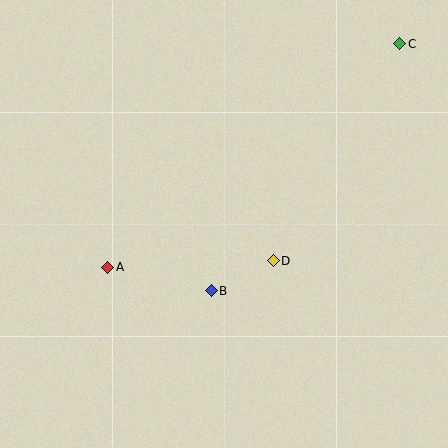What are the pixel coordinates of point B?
Point B is at (211, 291).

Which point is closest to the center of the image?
Point D at (273, 261) is closest to the center.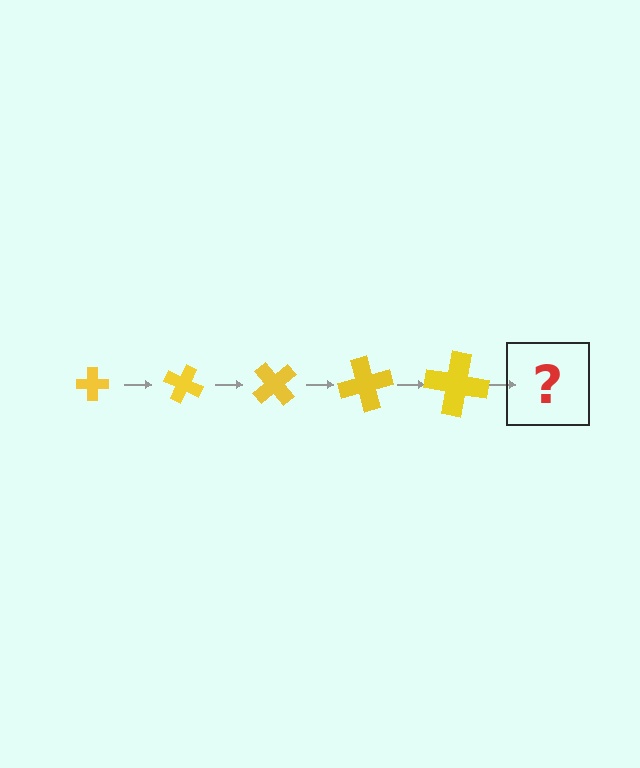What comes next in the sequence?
The next element should be a cross, larger than the previous one and rotated 125 degrees from the start.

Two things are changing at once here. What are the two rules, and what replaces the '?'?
The two rules are that the cross grows larger each step and it rotates 25 degrees each step. The '?' should be a cross, larger than the previous one and rotated 125 degrees from the start.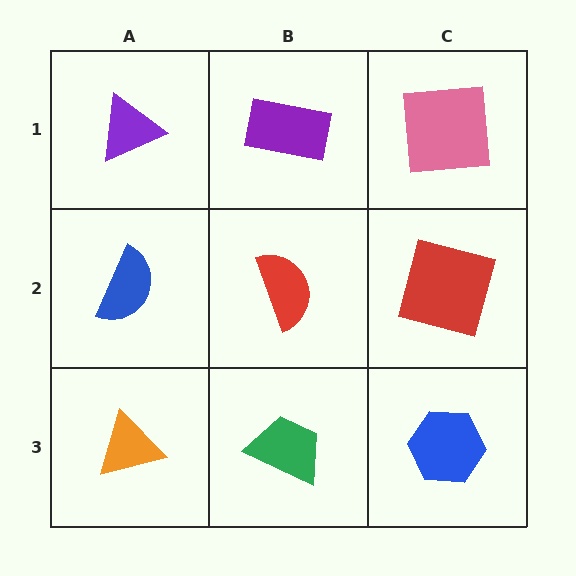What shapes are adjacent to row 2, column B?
A purple rectangle (row 1, column B), a green trapezoid (row 3, column B), a blue semicircle (row 2, column A), a red square (row 2, column C).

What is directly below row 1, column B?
A red semicircle.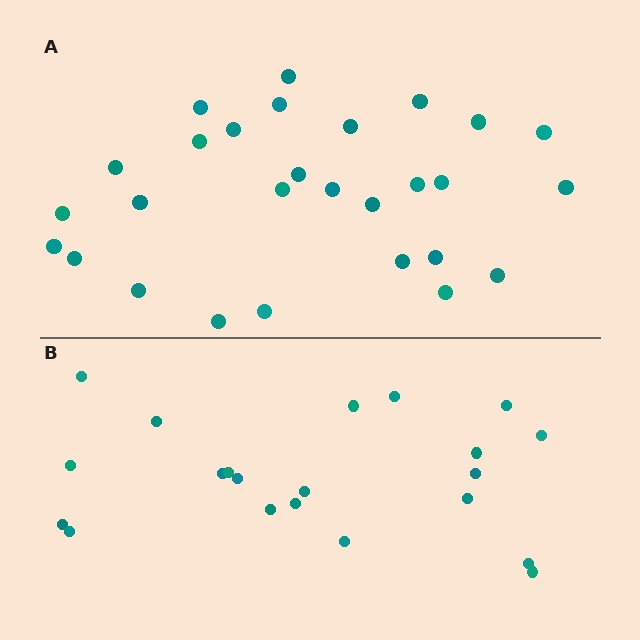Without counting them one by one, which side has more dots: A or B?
Region A (the top region) has more dots.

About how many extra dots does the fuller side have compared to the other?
Region A has roughly 8 or so more dots than region B.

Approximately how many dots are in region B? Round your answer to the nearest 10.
About 20 dots. (The exact count is 21, which rounds to 20.)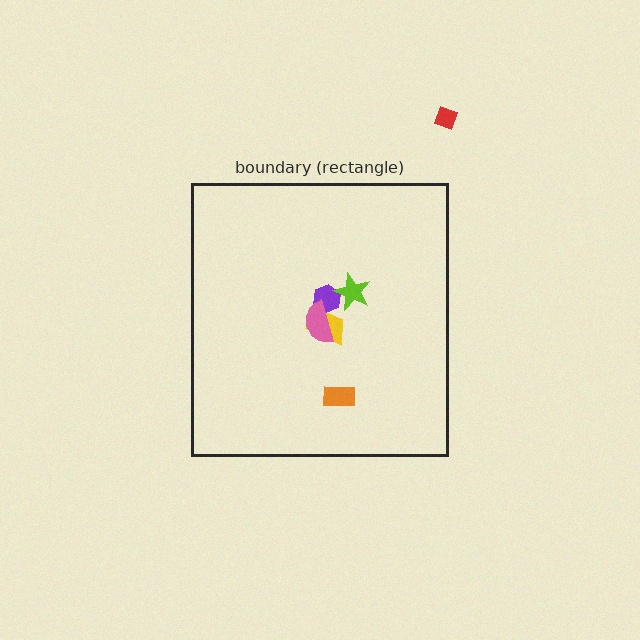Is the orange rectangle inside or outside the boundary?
Inside.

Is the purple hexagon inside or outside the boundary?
Inside.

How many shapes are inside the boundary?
5 inside, 1 outside.